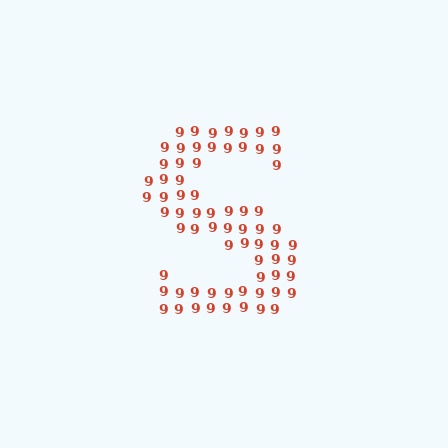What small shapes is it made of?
It is made of small digit 9's.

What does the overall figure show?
The overall figure shows the letter S.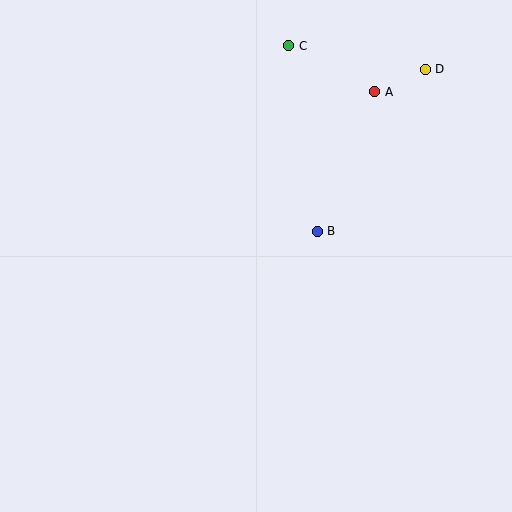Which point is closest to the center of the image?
Point B at (317, 231) is closest to the center.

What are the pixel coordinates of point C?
Point C is at (289, 46).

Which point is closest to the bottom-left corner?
Point B is closest to the bottom-left corner.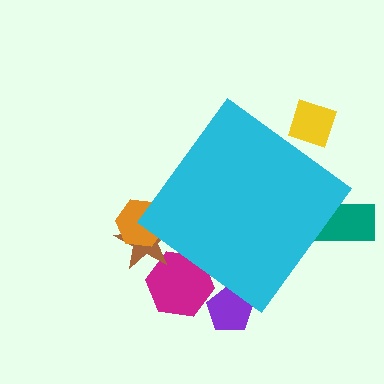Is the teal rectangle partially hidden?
Yes, the teal rectangle is partially hidden behind the cyan diamond.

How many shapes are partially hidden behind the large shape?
6 shapes are partially hidden.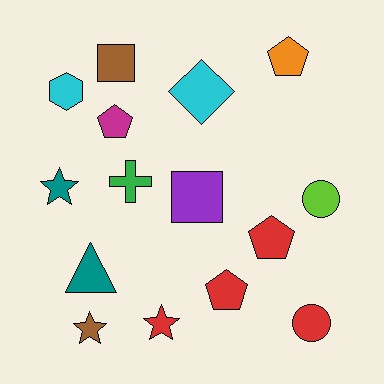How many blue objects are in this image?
There are no blue objects.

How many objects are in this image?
There are 15 objects.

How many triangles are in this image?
There is 1 triangle.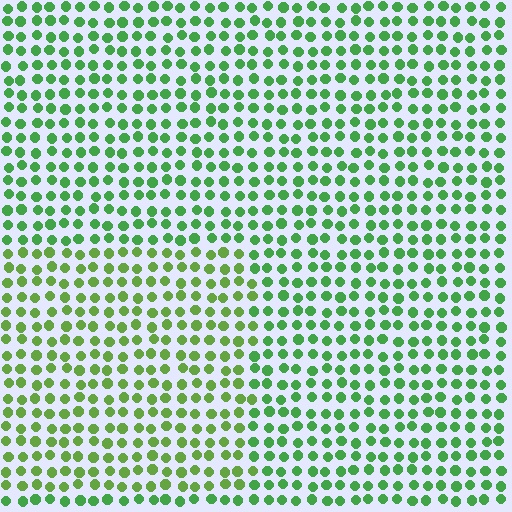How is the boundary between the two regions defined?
The boundary is defined purely by a slight shift in hue (about 26 degrees). Spacing, size, and orientation are identical on both sides.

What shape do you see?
I see a rectangle.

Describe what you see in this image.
The image is filled with small green elements in a uniform arrangement. A rectangle-shaped region is visible where the elements are tinted to a slightly different hue, forming a subtle color boundary.